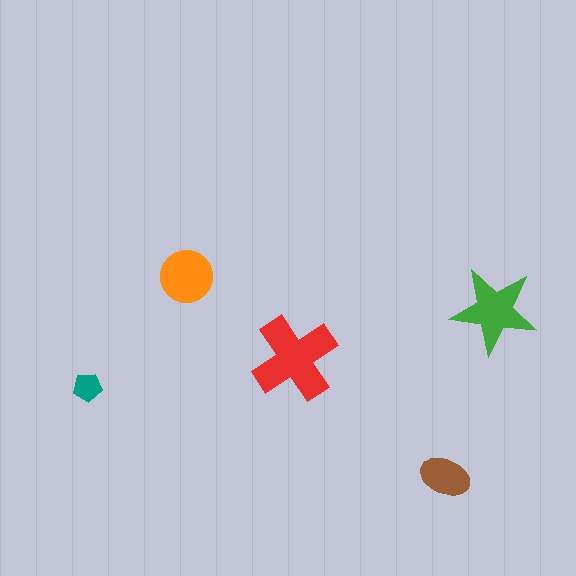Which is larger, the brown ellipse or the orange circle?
The orange circle.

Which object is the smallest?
The teal pentagon.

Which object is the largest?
The red cross.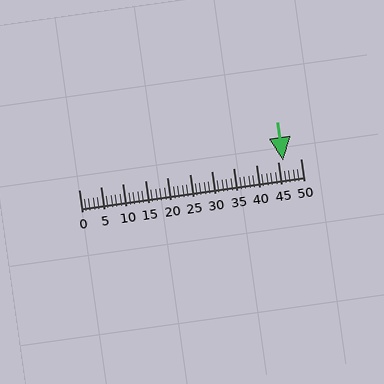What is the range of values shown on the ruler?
The ruler shows values from 0 to 50.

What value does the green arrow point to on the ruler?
The green arrow points to approximately 46.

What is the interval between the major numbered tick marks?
The major tick marks are spaced 5 units apart.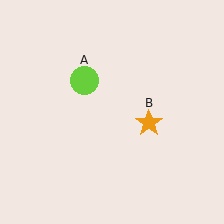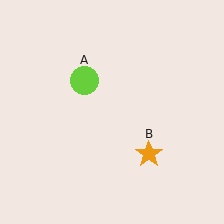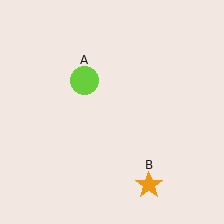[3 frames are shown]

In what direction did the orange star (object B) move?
The orange star (object B) moved down.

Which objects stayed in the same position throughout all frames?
Lime circle (object A) remained stationary.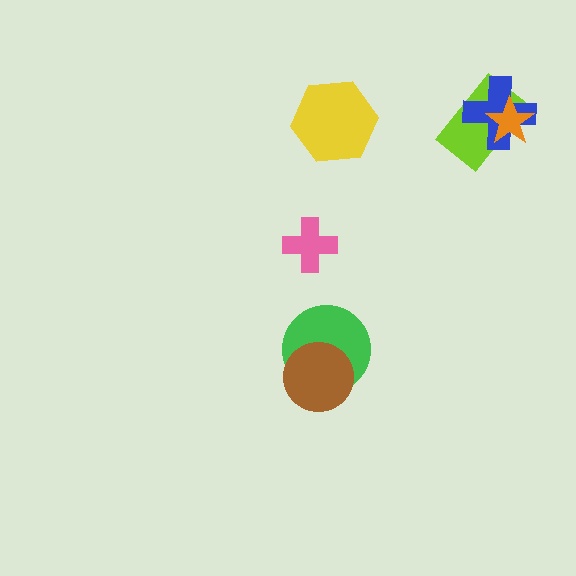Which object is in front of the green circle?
The brown circle is in front of the green circle.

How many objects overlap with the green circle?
1 object overlaps with the green circle.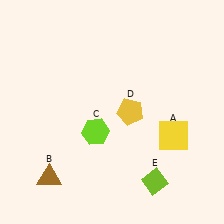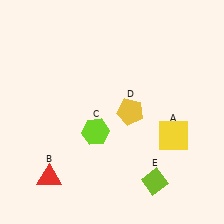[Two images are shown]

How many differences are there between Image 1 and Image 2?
There is 1 difference between the two images.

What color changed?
The triangle (B) changed from brown in Image 1 to red in Image 2.